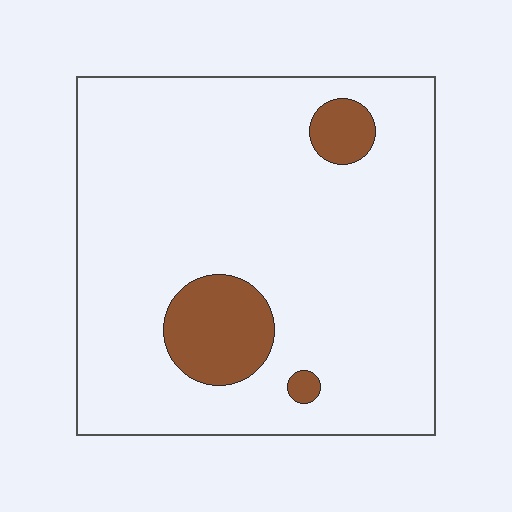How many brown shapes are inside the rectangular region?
3.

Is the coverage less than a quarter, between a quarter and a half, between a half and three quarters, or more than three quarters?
Less than a quarter.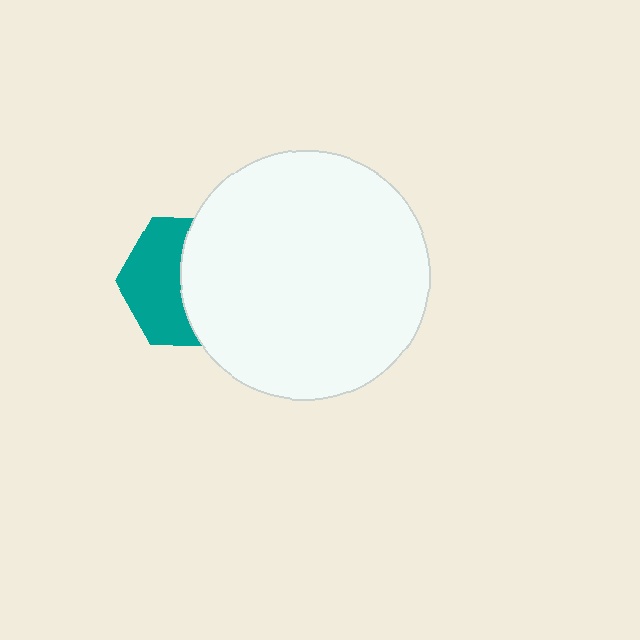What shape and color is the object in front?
The object in front is a white circle.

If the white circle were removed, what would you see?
You would see the complete teal hexagon.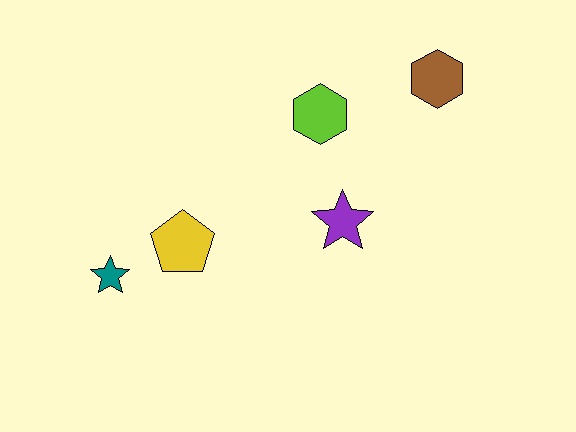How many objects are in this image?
There are 5 objects.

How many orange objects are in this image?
There are no orange objects.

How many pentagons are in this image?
There is 1 pentagon.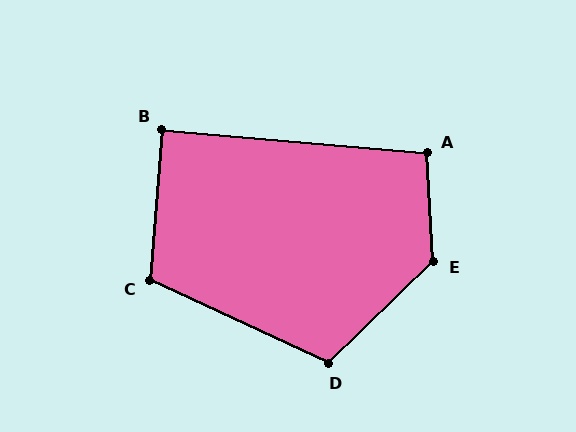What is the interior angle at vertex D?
Approximately 111 degrees (obtuse).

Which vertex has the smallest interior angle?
B, at approximately 90 degrees.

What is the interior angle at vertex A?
Approximately 98 degrees (obtuse).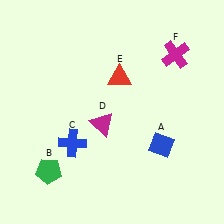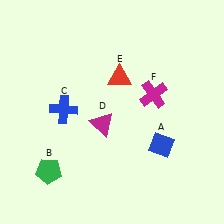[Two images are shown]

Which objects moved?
The objects that moved are: the blue cross (C), the magenta cross (F).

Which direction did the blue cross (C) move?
The blue cross (C) moved up.